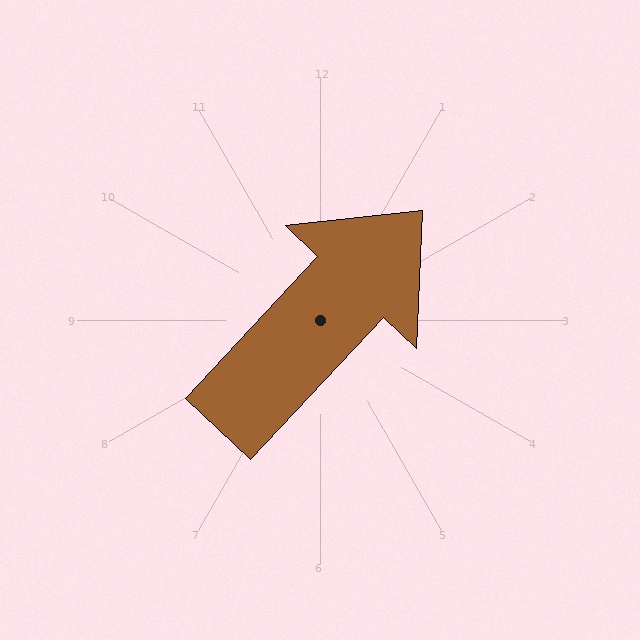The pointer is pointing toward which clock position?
Roughly 1 o'clock.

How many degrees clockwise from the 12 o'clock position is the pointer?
Approximately 43 degrees.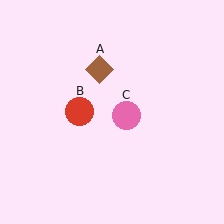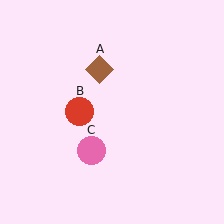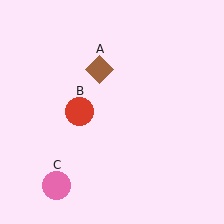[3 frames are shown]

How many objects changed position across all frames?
1 object changed position: pink circle (object C).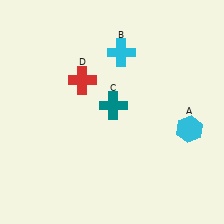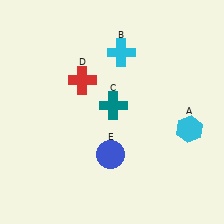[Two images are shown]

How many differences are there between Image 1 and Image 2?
There is 1 difference between the two images.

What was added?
A blue circle (E) was added in Image 2.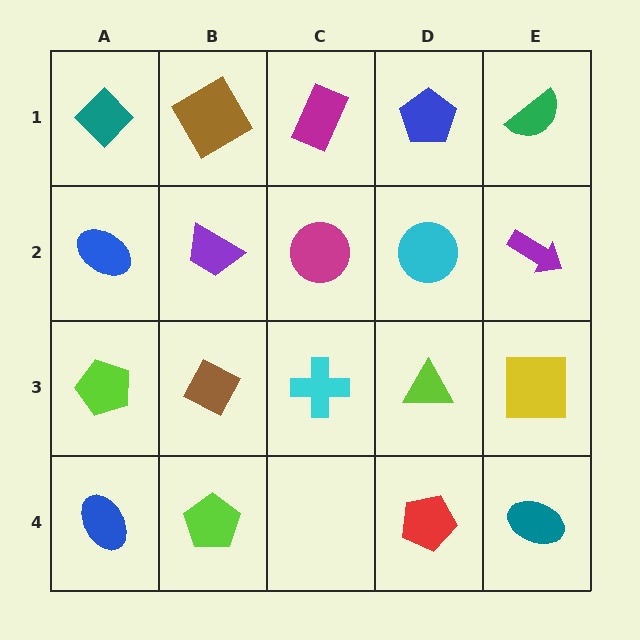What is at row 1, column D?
A blue pentagon.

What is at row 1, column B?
A brown diamond.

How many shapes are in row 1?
5 shapes.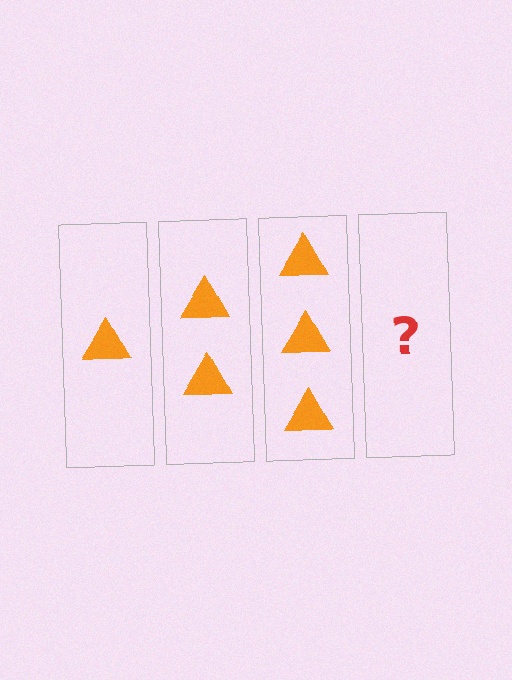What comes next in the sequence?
The next element should be 4 triangles.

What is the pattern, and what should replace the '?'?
The pattern is that each step adds one more triangle. The '?' should be 4 triangles.